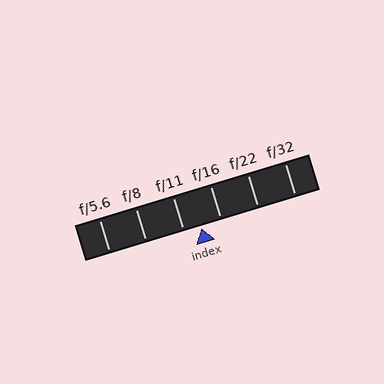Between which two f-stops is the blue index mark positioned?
The index mark is between f/11 and f/16.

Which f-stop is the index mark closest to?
The index mark is closest to f/11.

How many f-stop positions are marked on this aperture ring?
There are 6 f-stop positions marked.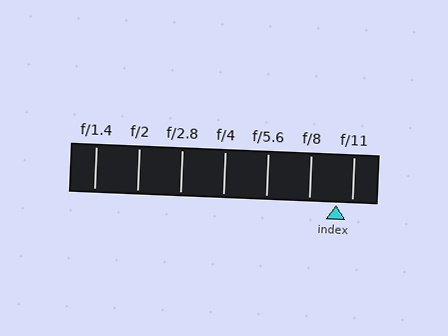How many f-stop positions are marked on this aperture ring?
There are 7 f-stop positions marked.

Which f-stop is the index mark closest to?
The index mark is closest to f/11.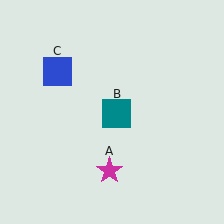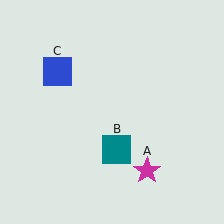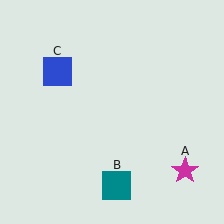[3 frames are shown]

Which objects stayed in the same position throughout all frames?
Blue square (object C) remained stationary.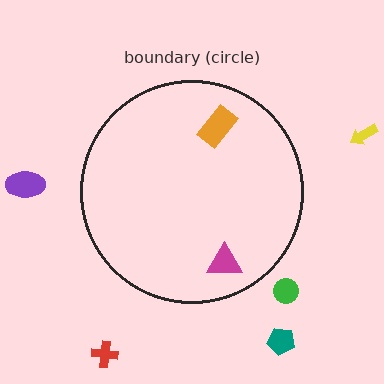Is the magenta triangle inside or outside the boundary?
Inside.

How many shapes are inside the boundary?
2 inside, 5 outside.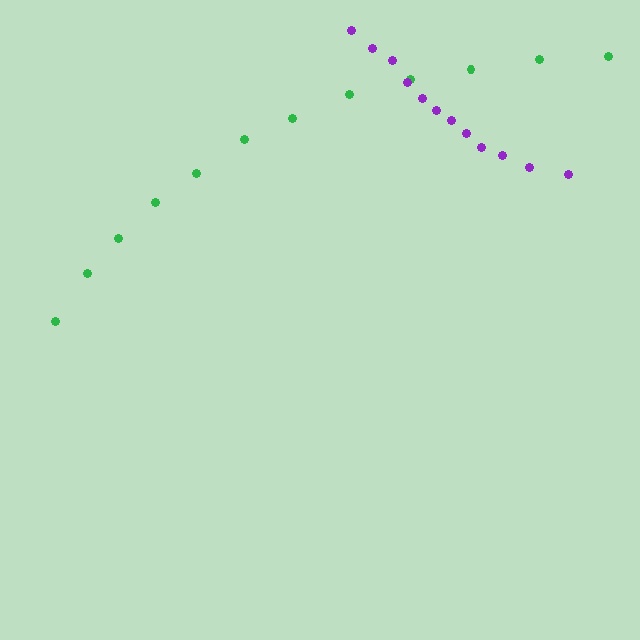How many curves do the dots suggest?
There are 2 distinct paths.